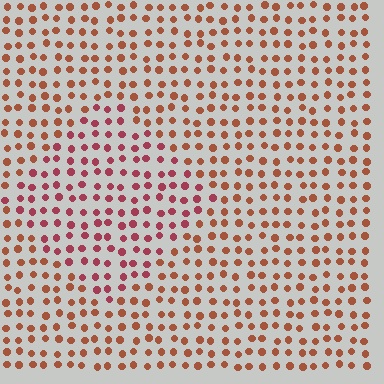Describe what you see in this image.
The image is filled with small brown elements in a uniform arrangement. A diamond-shaped region is visible where the elements are tinted to a slightly different hue, forming a subtle color boundary.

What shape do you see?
I see a diamond.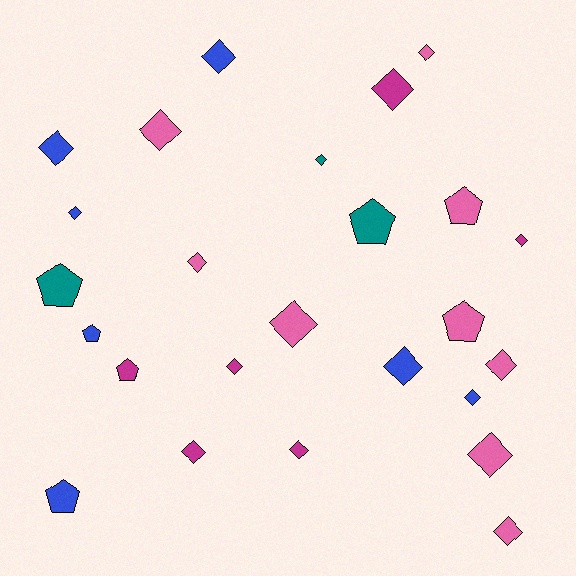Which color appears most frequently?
Pink, with 9 objects.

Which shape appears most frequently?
Diamond, with 18 objects.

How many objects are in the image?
There are 25 objects.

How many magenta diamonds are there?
There are 5 magenta diamonds.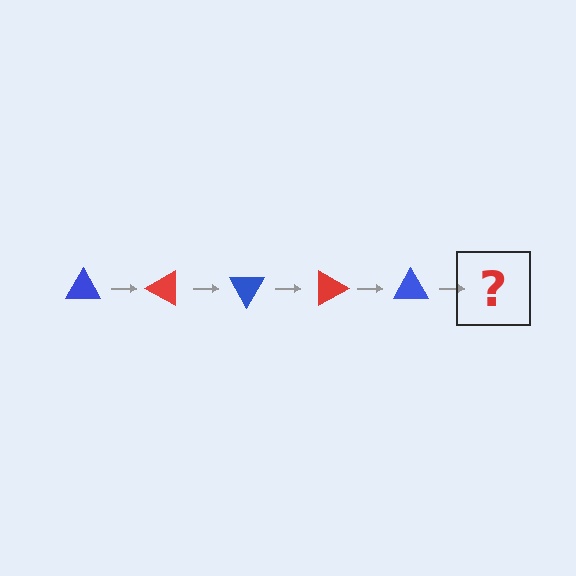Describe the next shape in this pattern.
It should be a red triangle, rotated 150 degrees from the start.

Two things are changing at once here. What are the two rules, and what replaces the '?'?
The two rules are that it rotates 30 degrees each step and the color cycles through blue and red. The '?' should be a red triangle, rotated 150 degrees from the start.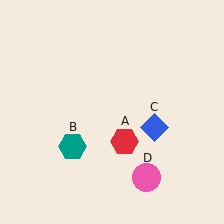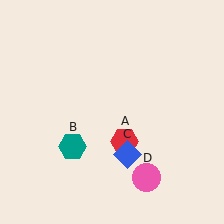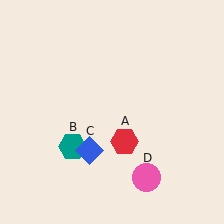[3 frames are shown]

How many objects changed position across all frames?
1 object changed position: blue diamond (object C).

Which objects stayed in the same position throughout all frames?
Red hexagon (object A) and teal hexagon (object B) and pink circle (object D) remained stationary.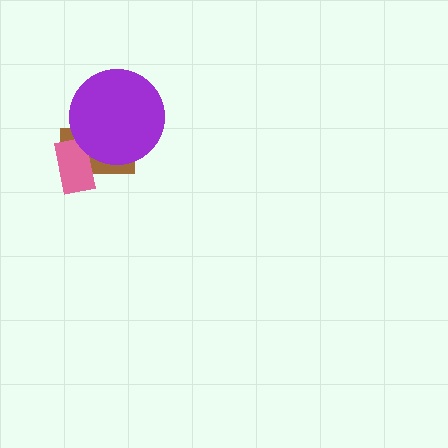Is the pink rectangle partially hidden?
Yes, it is partially covered by another shape.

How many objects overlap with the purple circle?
2 objects overlap with the purple circle.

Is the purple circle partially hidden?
No, no other shape covers it.